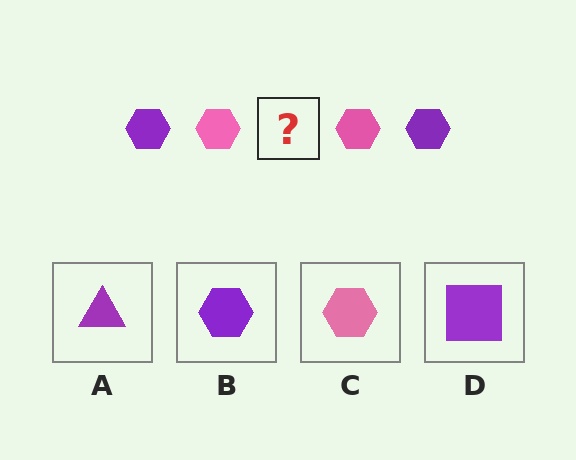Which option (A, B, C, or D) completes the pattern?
B.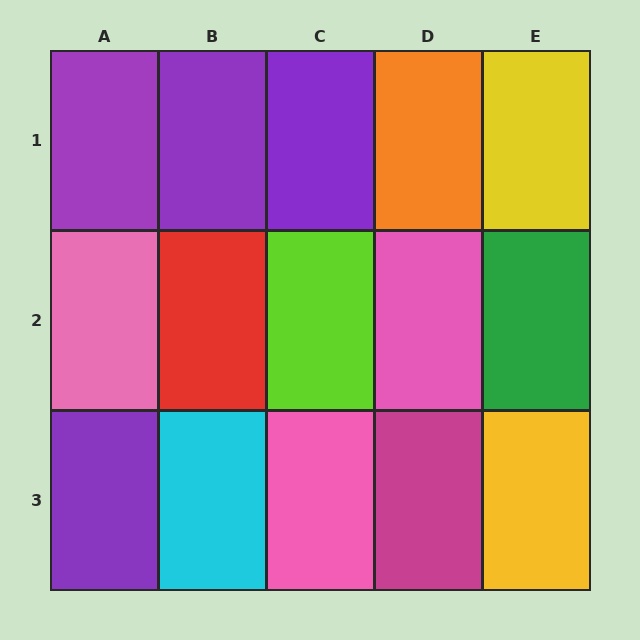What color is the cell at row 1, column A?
Purple.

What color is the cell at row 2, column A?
Pink.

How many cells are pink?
3 cells are pink.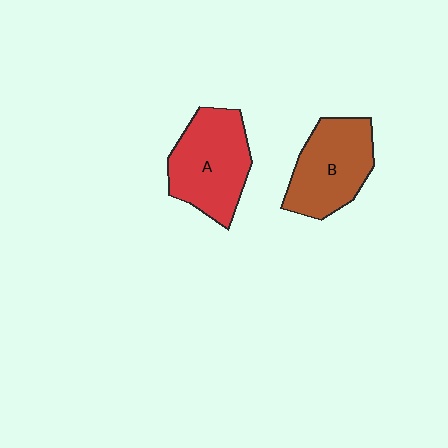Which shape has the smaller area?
Shape B (brown).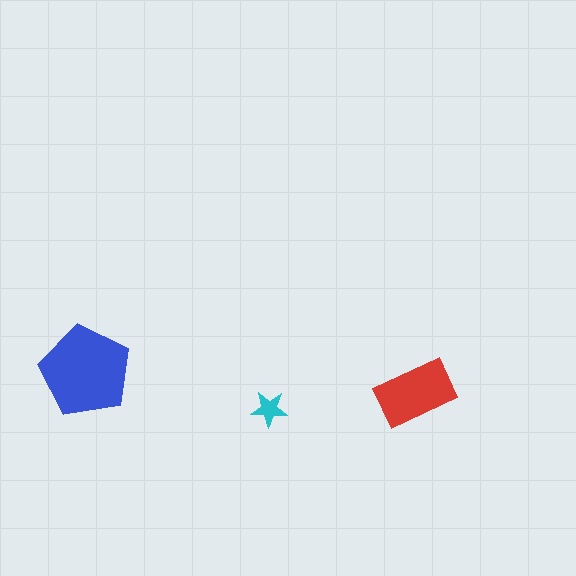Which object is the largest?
The blue pentagon.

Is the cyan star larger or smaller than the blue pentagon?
Smaller.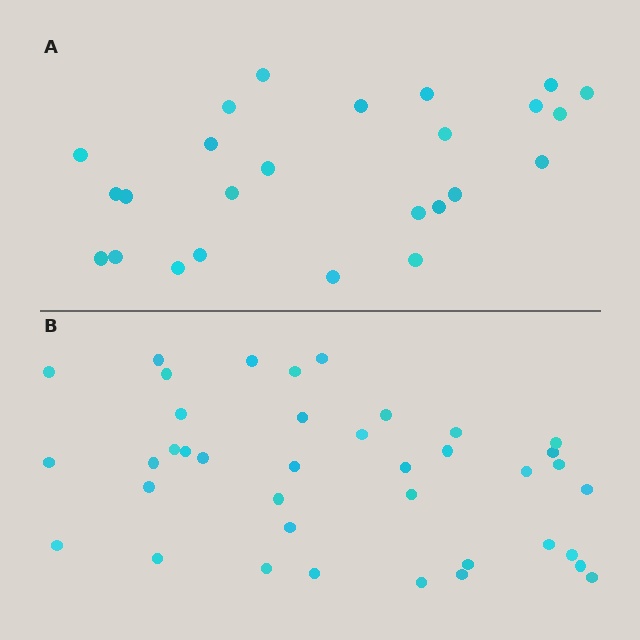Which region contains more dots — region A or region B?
Region B (the bottom region) has more dots.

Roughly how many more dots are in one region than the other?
Region B has approximately 15 more dots than region A.